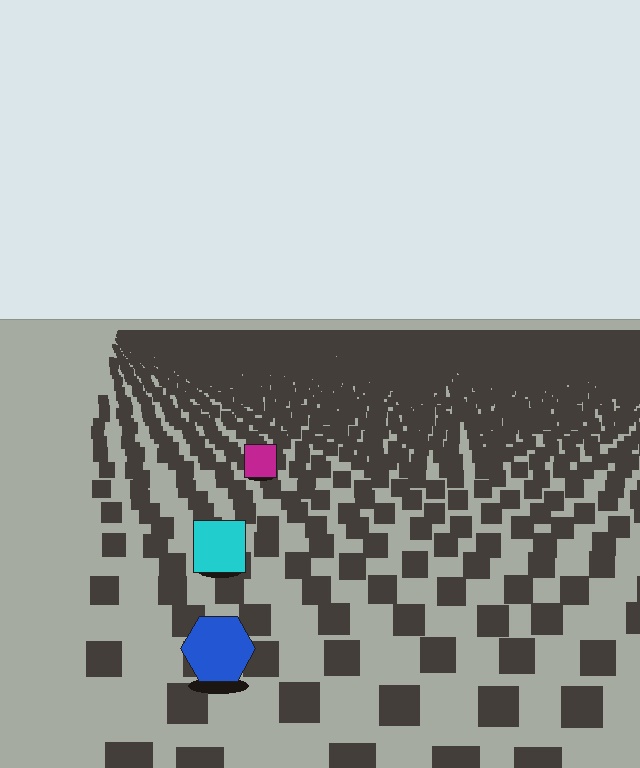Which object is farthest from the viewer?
The magenta square is farthest from the viewer. It appears smaller and the ground texture around it is denser.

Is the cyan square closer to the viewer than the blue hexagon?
No. The blue hexagon is closer — you can tell from the texture gradient: the ground texture is coarser near it.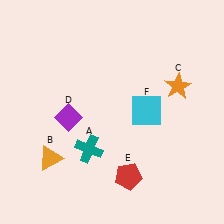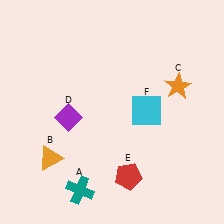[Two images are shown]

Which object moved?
The teal cross (A) moved down.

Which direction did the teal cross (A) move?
The teal cross (A) moved down.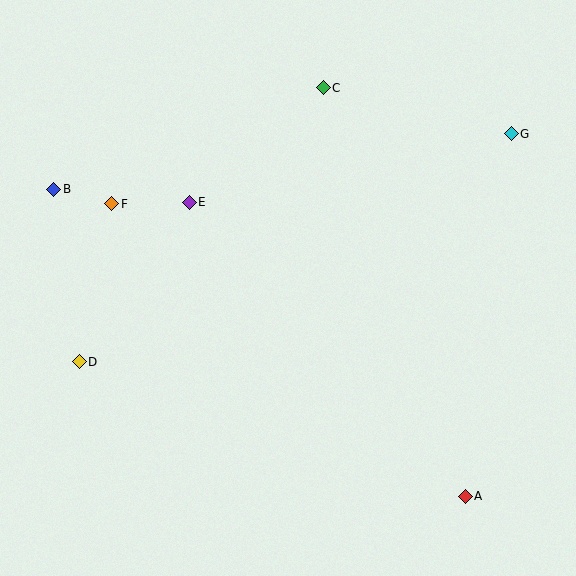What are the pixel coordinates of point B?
Point B is at (54, 189).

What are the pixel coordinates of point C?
Point C is at (323, 88).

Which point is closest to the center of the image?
Point E at (189, 202) is closest to the center.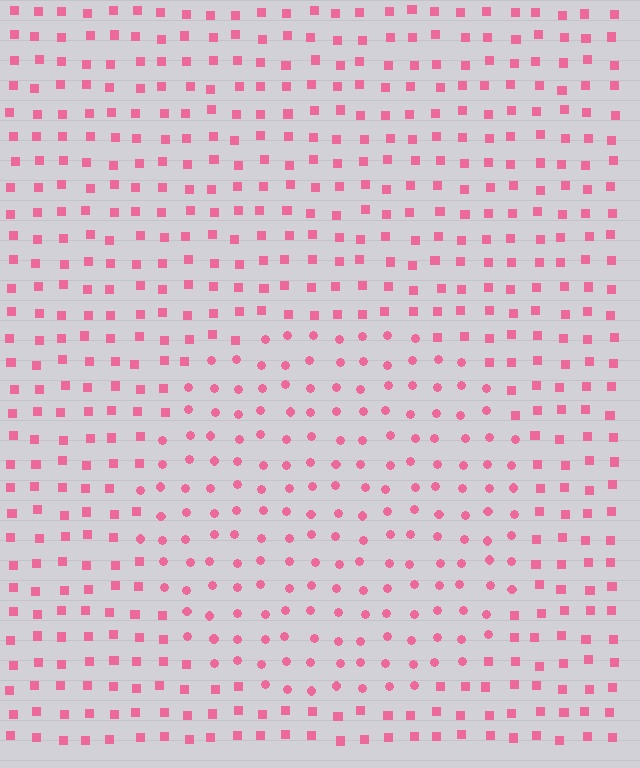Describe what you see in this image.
The image is filled with small pink elements arranged in a uniform grid. A circle-shaped region contains circles, while the surrounding area contains squares. The boundary is defined purely by the change in element shape.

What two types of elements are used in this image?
The image uses circles inside the circle region and squares outside it.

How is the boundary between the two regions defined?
The boundary is defined by a change in element shape: circles inside vs. squares outside. All elements share the same color and spacing.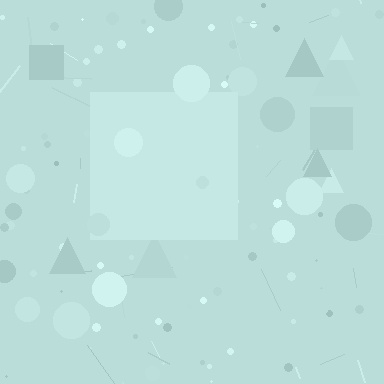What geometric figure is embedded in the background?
A square is embedded in the background.